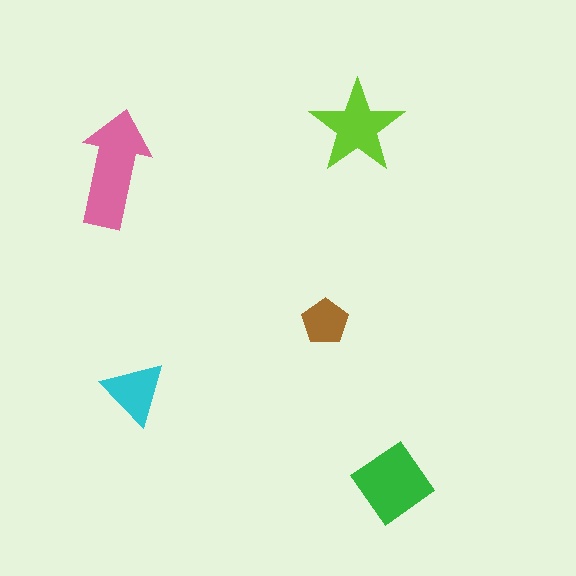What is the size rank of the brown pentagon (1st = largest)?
5th.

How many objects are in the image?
There are 5 objects in the image.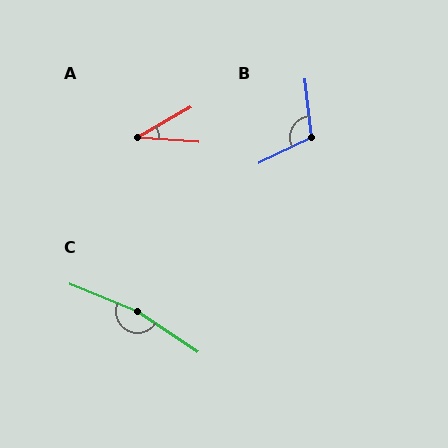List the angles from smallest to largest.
A (34°), B (110°), C (168°).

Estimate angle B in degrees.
Approximately 110 degrees.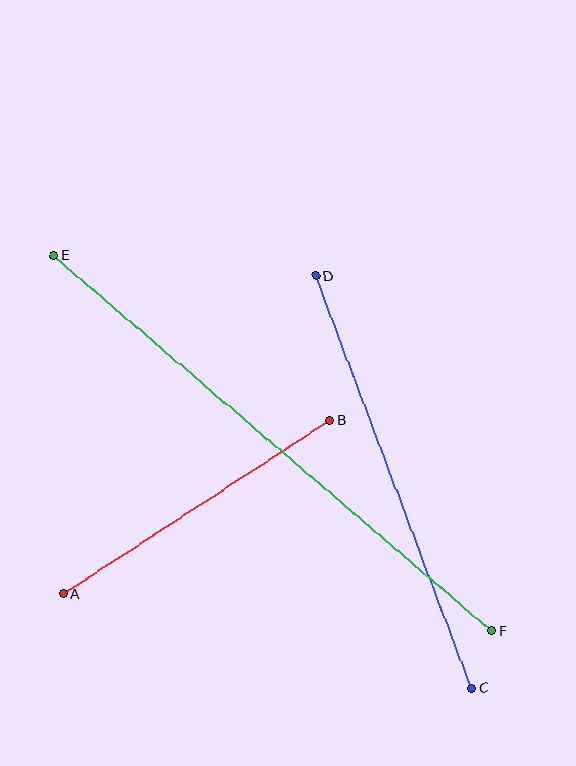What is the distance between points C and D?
The distance is approximately 440 pixels.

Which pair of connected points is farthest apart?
Points E and F are farthest apart.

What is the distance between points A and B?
The distance is approximately 318 pixels.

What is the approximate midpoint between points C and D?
The midpoint is at approximately (394, 482) pixels.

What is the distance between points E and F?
The distance is approximately 577 pixels.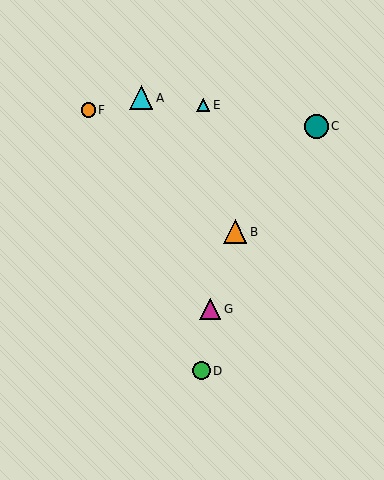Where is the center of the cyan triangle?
The center of the cyan triangle is at (203, 105).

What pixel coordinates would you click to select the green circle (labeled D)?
Click at (201, 371) to select the green circle D.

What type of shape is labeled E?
Shape E is a cyan triangle.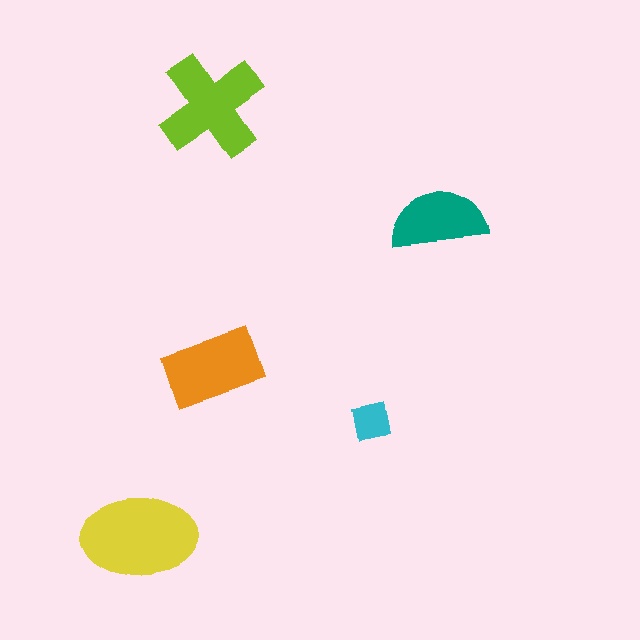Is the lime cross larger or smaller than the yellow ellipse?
Smaller.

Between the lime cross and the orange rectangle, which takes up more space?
The lime cross.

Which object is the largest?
The yellow ellipse.